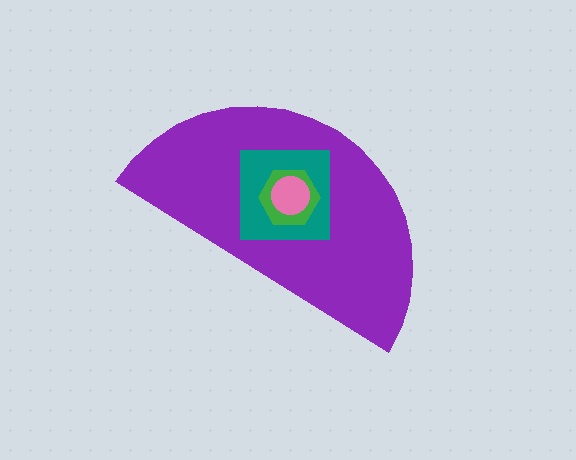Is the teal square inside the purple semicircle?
Yes.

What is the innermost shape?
The pink circle.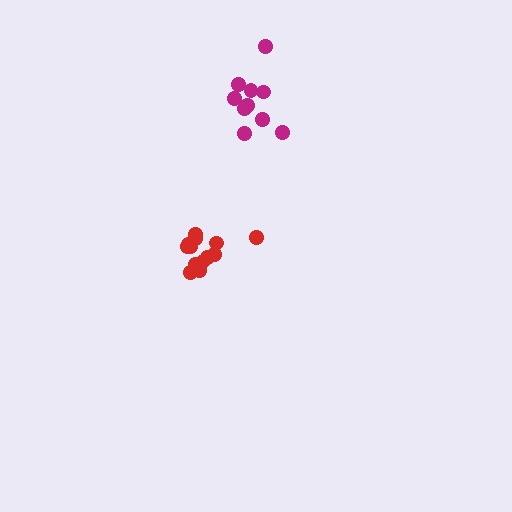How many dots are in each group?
Group 1: 14 dots, Group 2: 10 dots (24 total).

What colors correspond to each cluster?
The clusters are colored: red, magenta.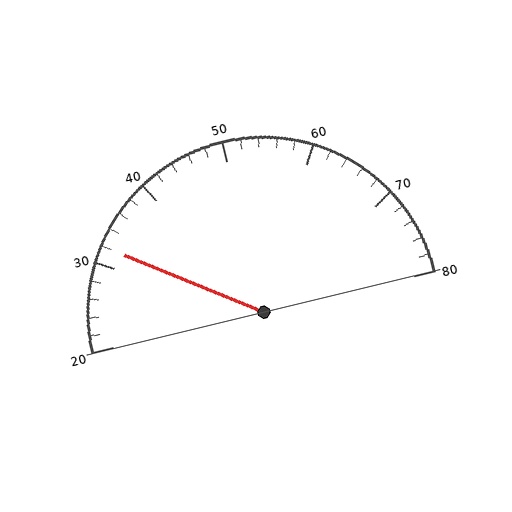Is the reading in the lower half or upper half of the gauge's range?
The reading is in the lower half of the range (20 to 80).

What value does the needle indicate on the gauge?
The needle indicates approximately 32.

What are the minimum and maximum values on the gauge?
The gauge ranges from 20 to 80.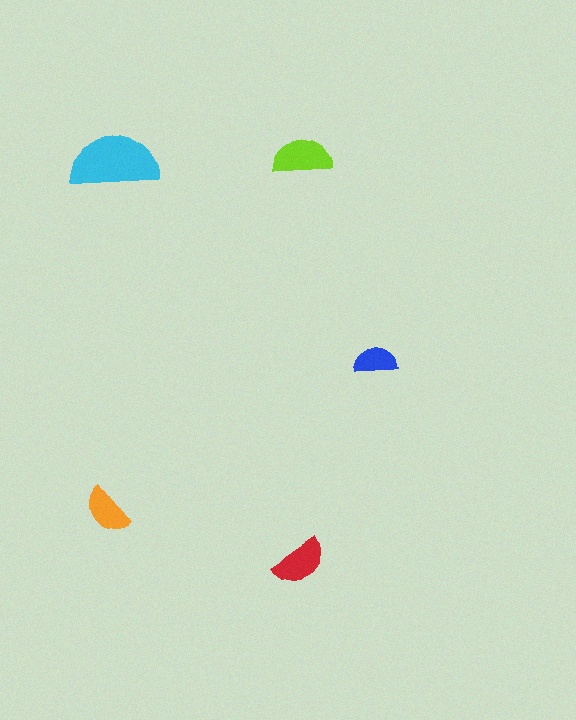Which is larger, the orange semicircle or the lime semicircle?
The lime one.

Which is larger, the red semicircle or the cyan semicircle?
The cyan one.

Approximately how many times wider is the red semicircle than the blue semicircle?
About 1.5 times wider.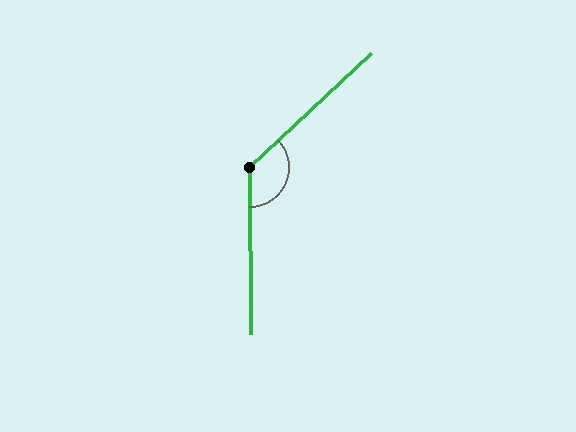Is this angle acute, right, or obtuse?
It is obtuse.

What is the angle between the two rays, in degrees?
Approximately 133 degrees.